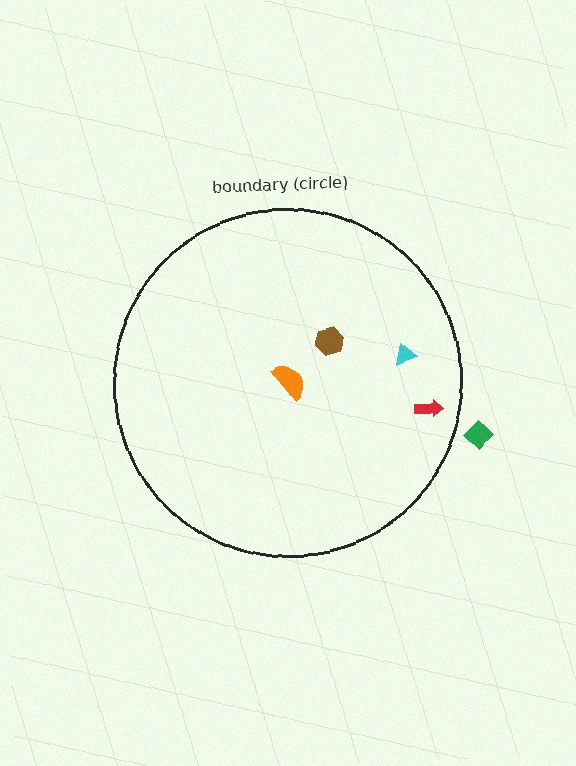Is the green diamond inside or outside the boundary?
Outside.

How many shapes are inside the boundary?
4 inside, 1 outside.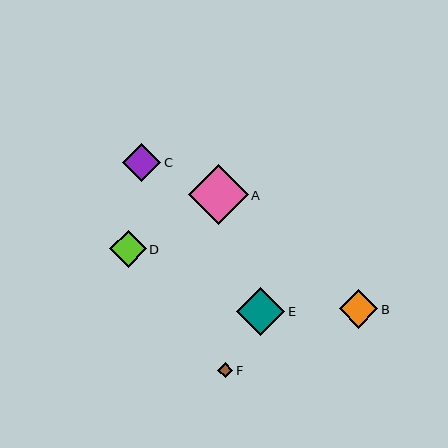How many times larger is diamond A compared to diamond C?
Diamond A is approximately 1.6 times the size of diamond C.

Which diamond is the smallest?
Diamond F is the smallest with a size of approximately 15 pixels.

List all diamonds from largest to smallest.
From largest to smallest: A, E, B, C, D, F.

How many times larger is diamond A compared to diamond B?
Diamond A is approximately 1.6 times the size of diamond B.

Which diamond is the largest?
Diamond A is the largest with a size of approximately 60 pixels.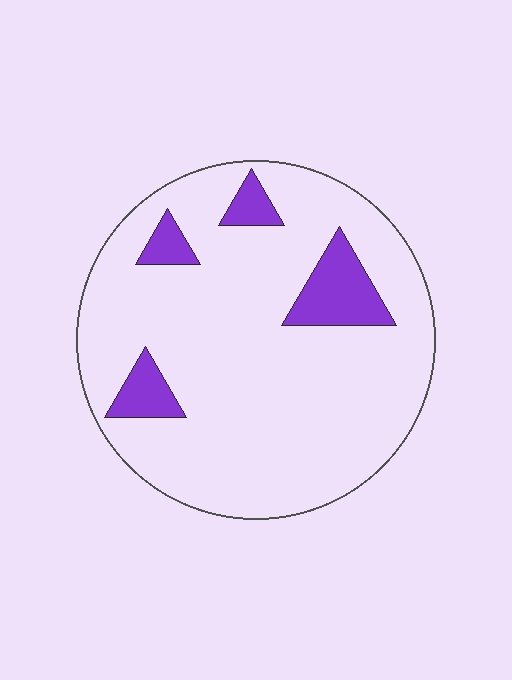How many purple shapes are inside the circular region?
4.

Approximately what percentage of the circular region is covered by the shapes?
Approximately 15%.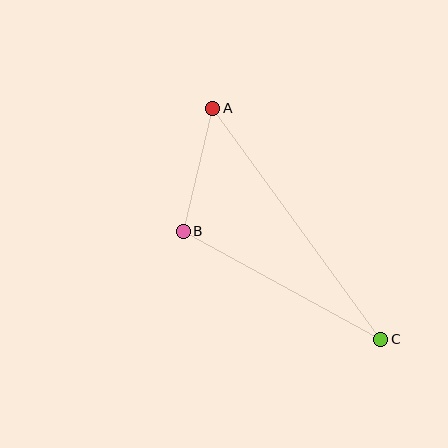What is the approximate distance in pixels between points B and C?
The distance between B and C is approximately 225 pixels.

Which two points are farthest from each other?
Points A and C are farthest from each other.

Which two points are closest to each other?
Points A and B are closest to each other.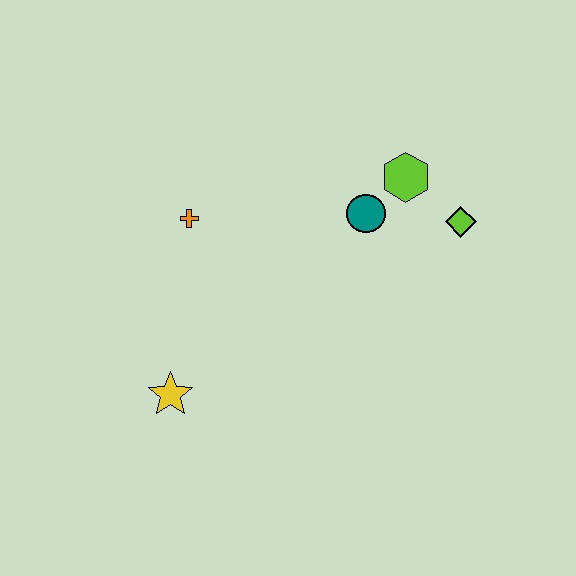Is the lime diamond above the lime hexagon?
No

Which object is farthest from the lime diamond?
The yellow star is farthest from the lime diamond.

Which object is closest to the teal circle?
The lime hexagon is closest to the teal circle.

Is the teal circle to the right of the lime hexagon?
No